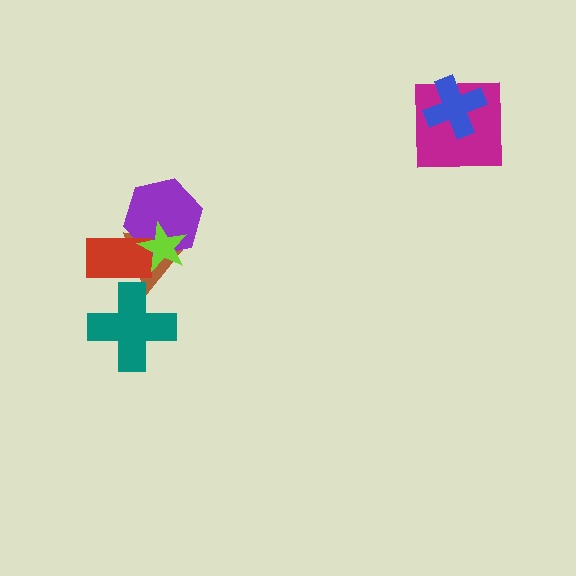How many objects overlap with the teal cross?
1 object overlaps with the teal cross.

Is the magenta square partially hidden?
Yes, it is partially covered by another shape.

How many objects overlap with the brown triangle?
4 objects overlap with the brown triangle.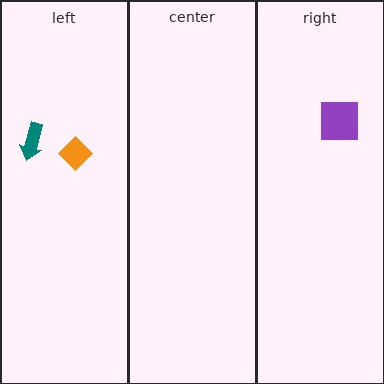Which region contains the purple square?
The right region.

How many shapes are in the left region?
2.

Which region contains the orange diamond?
The left region.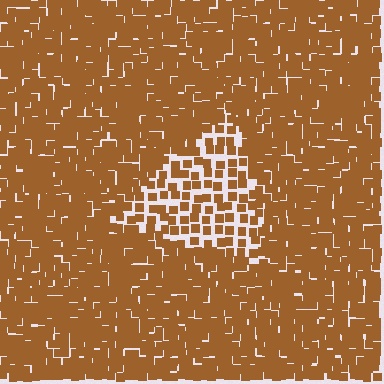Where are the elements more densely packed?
The elements are more densely packed outside the triangle boundary.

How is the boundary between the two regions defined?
The boundary is defined by a change in element density (approximately 2.1x ratio). All elements are the same color, size, and shape.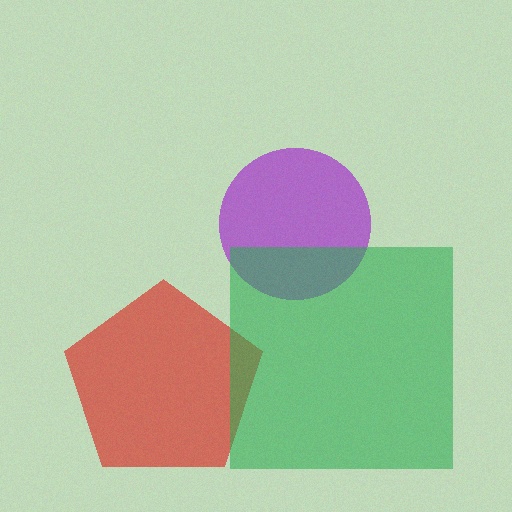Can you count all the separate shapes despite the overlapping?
Yes, there are 3 separate shapes.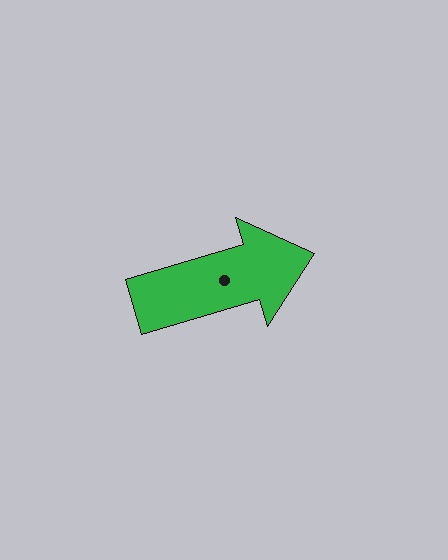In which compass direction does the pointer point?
East.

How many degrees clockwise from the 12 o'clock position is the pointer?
Approximately 73 degrees.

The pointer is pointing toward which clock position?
Roughly 2 o'clock.